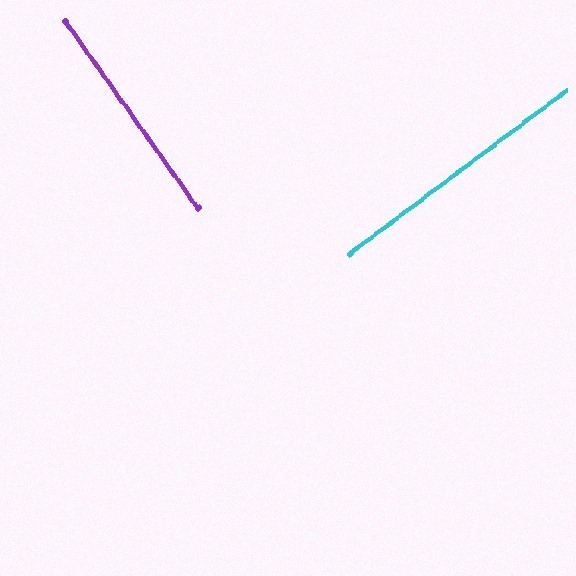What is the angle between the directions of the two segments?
Approximately 89 degrees.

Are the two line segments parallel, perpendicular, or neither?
Perpendicular — they meet at approximately 89°.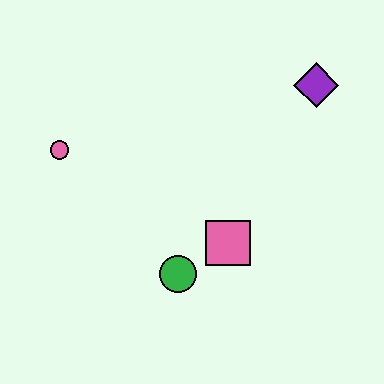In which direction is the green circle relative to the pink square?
The green circle is to the left of the pink square.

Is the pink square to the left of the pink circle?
No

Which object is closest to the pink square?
The green circle is closest to the pink square.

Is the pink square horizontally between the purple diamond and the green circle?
Yes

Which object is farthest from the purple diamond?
The pink circle is farthest from the purple diamond.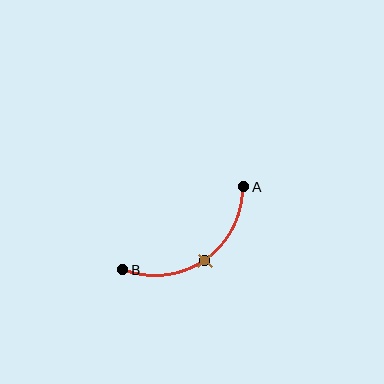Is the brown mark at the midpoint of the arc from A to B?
Yes. The brown mark lies on the arc at equal arc-length from both A and B — it is the arc midpoint.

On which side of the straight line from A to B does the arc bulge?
The arc bulges below and to the right of the straight line connecting A and B.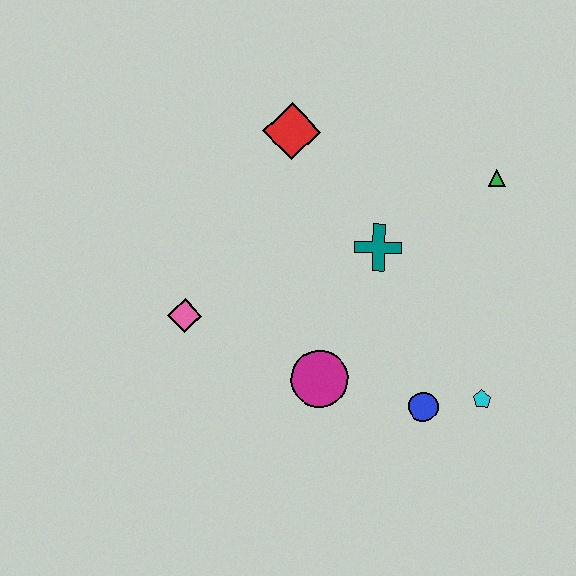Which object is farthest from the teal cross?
The pink diamond is farthest from the teal cross.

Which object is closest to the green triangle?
The teal cross is closest to the green triangle.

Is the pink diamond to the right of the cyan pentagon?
No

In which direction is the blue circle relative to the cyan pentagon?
The blue circle is to the left of the cyan pentagon.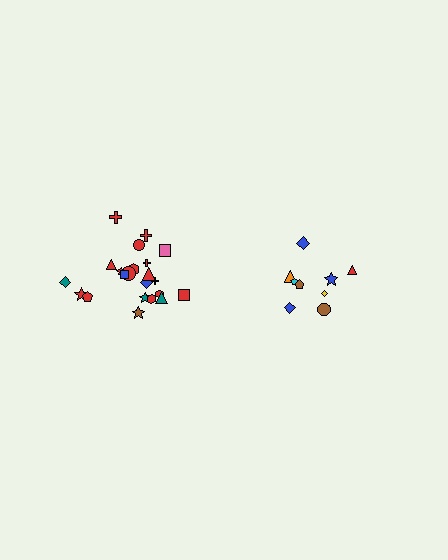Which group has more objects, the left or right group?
The left group.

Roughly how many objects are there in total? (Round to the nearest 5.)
Roughly 30 objects in total.